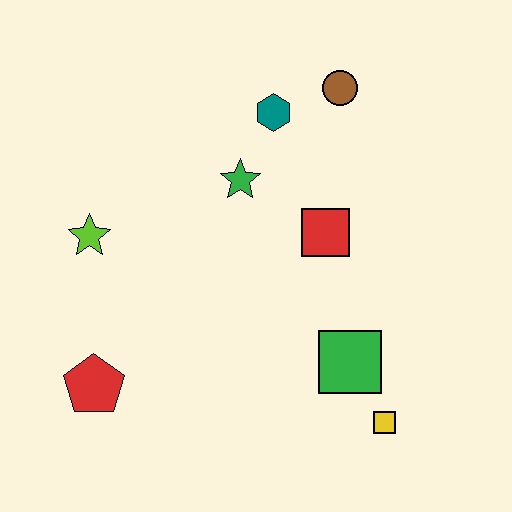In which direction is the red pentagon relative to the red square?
The red pentagon is to the left of the red square.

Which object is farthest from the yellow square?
The lime star is farthest from the yellow square.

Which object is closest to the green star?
The teal hexagon is closest to the green star.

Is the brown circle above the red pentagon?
Yes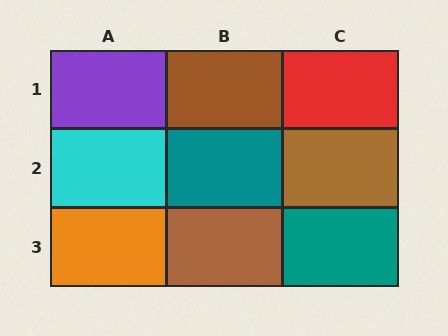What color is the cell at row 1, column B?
Brown.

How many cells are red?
1 cell is red.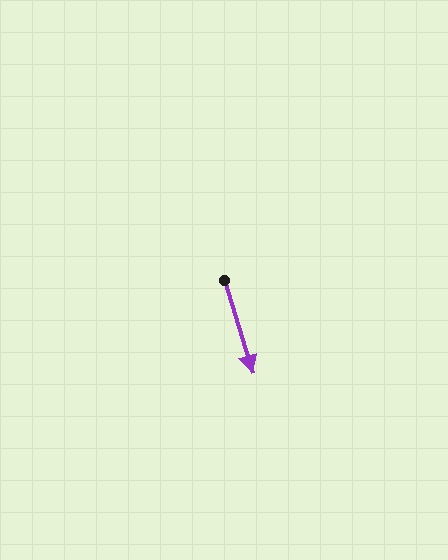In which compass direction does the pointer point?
South.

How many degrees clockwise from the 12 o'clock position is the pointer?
Approximately 163 degrees.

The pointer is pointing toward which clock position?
Roughly 5 o'clock.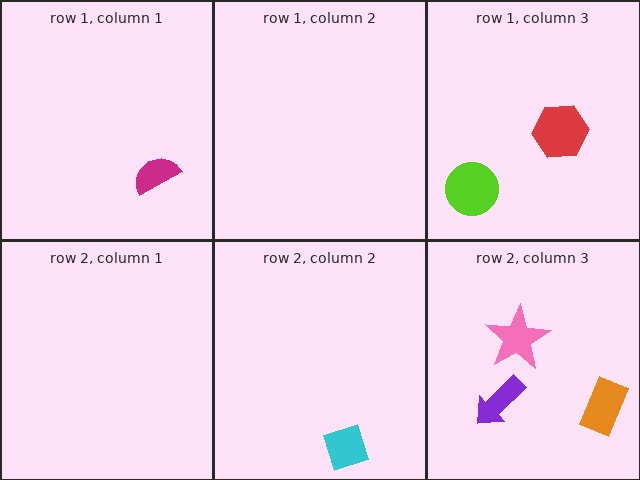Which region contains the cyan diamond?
The row 2, column 2 region.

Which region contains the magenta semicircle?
The row 1, column 1 region.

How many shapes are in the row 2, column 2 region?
1.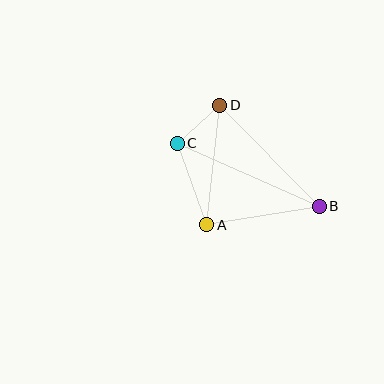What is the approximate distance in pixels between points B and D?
The distance between B and D is approximately 142 pixels.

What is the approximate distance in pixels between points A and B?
The distance between A and B is approximately 114 pixels.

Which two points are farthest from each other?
Points B and C are farthest from each other.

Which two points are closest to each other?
Points C and D are closest to each other.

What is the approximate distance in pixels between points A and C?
The distance between A and C is approximately 87 pixels.